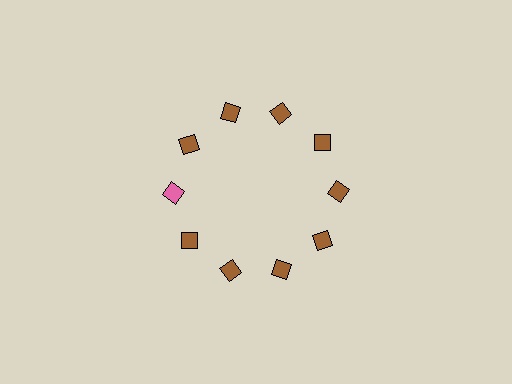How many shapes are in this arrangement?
There are 10 shapes arranged in a ring pattern.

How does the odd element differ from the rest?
It has a different color: pink instead of brown.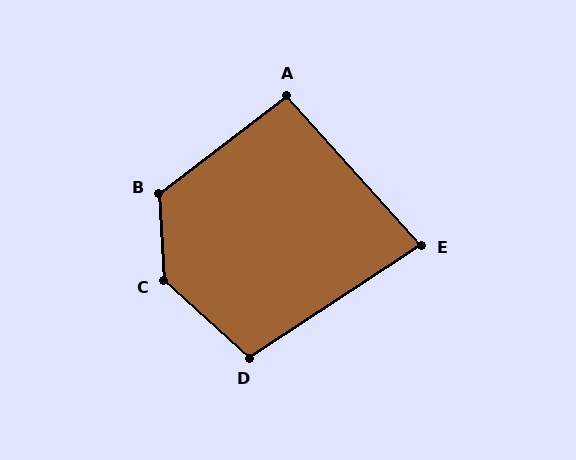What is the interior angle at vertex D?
Approximately 104 degrees (obtuse).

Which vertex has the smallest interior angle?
E, at approximately 81 degrees.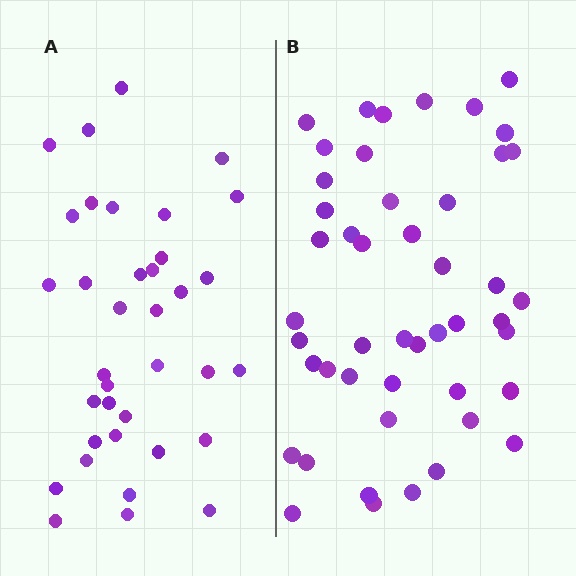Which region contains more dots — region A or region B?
Region B (the right region) has more dots.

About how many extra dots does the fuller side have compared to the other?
Region B has roughly 12 or so more dots than region A.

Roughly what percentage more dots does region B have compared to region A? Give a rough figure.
About 30% more.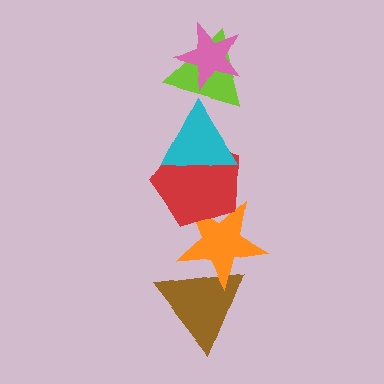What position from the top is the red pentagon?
The red pentagon is 4th from the top.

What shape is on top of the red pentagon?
The cyan triangle is on top of the red pentagon.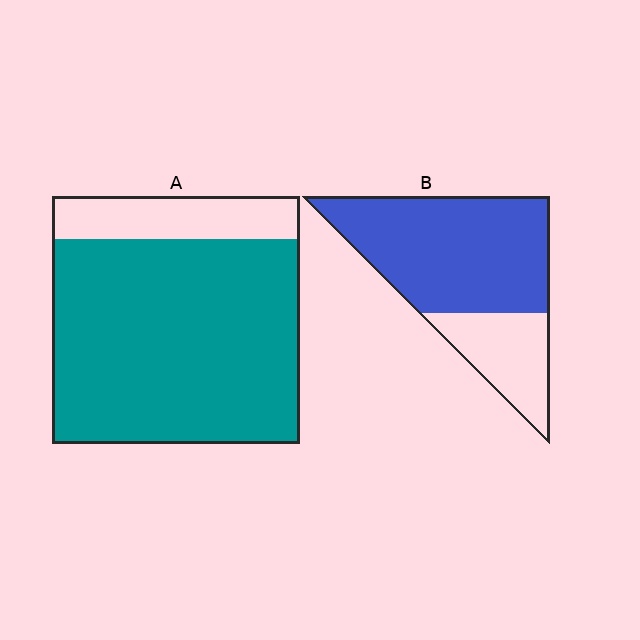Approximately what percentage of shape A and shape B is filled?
A is approximately 85% and B is approximately 70%.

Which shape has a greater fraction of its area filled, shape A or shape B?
Shape A.